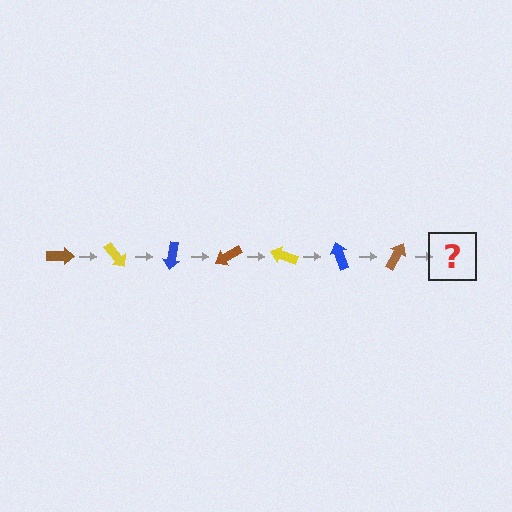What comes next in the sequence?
The next element should be a yellow arrow, rotated 350 degrees from the start.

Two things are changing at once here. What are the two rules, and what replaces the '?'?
The two rules are that it rotates 50 degrees each step and the color cycles through brown, yellow, and blue. The '?' should be a yellow arrow, rotated 350 degrees from the start.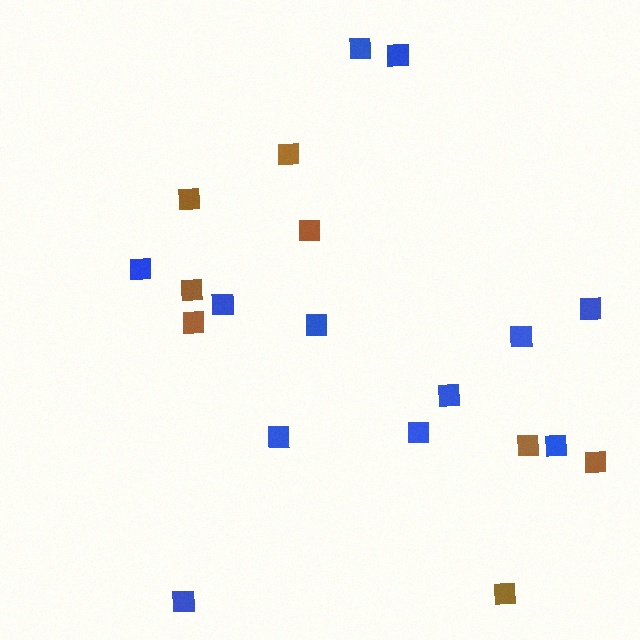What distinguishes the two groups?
There are 2 groups: one group of blue squares (12) and one group of brown squares (8).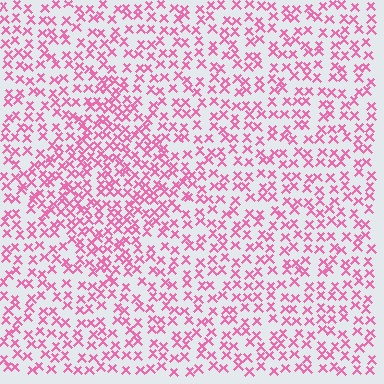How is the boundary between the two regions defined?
The boundary is defined by a change in element density (approximately 1.6x ratio). All elements are the same color, size, and shape.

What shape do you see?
I see a diamond.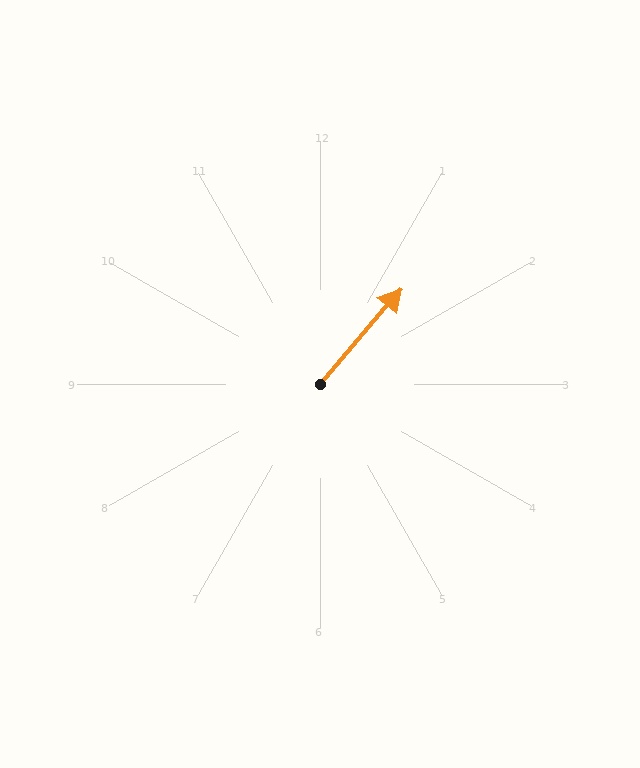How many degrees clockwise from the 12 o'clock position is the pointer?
Approximately 40 degrees.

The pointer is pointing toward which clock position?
Roughly 1 o'clock.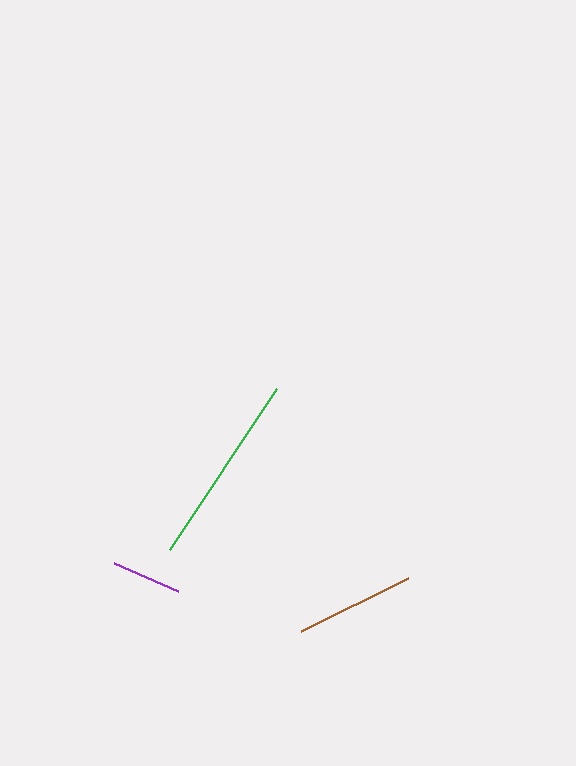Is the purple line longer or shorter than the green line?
The green line is longer than the purple line.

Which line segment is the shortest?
The purple line is the shortest at approximately 69 pixels.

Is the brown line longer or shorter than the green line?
The green line is longer than the brown line.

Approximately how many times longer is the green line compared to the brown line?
The green line is approximately 1.6 times the length of the brown line.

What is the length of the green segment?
The green segment is approximately 194 pixels long.